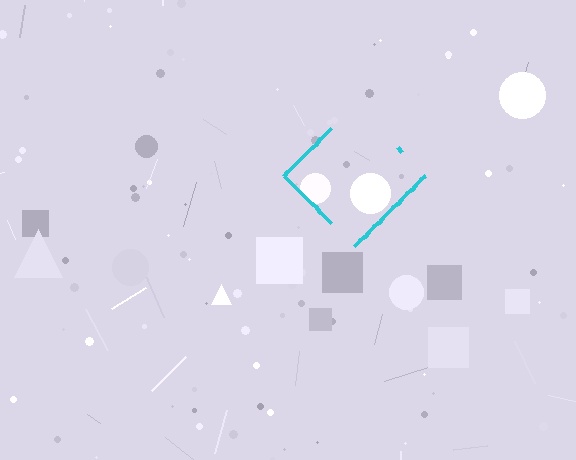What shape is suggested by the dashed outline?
The dashed outline suggests a diamond.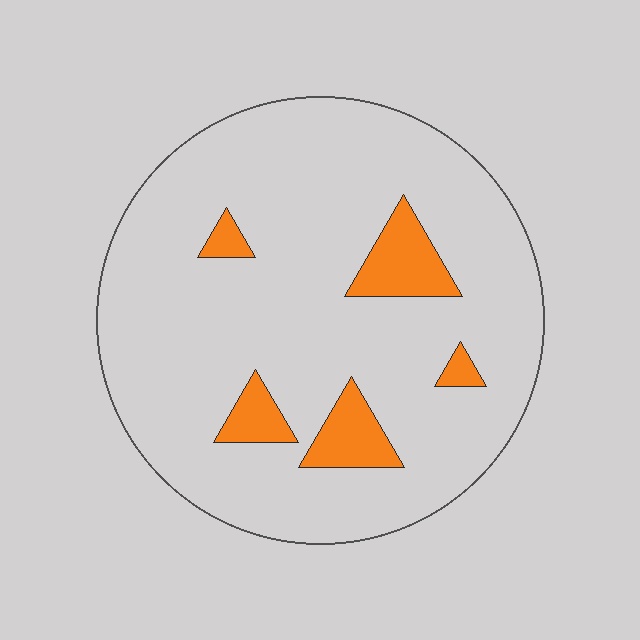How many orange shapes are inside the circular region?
5.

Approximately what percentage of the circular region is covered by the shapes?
Approximately 10%.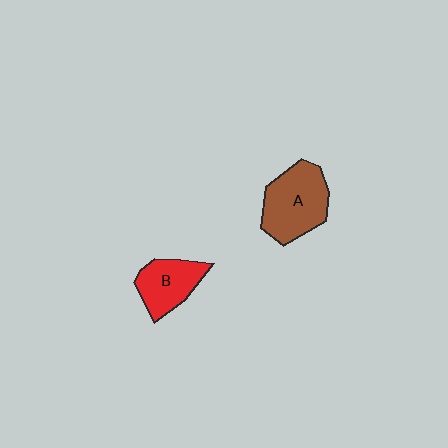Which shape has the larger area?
Shape A (brown).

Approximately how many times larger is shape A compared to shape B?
Approximately 1.4 times.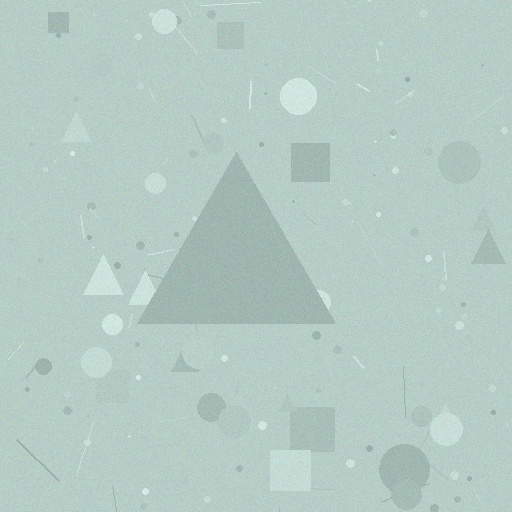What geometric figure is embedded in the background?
A triangle is embedded in the background.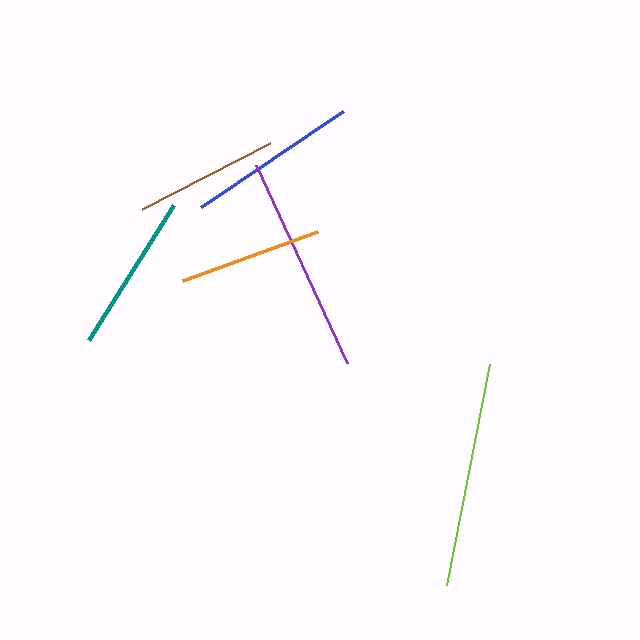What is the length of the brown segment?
The brown segment is approximately 143 pixels long.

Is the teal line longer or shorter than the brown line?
The teal line is longer than the brown line.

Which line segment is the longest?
The lime line is the longest at approximately 225 pixels.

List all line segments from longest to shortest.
From longest to shortest: lime, purple, blue, teal, orange, brown.